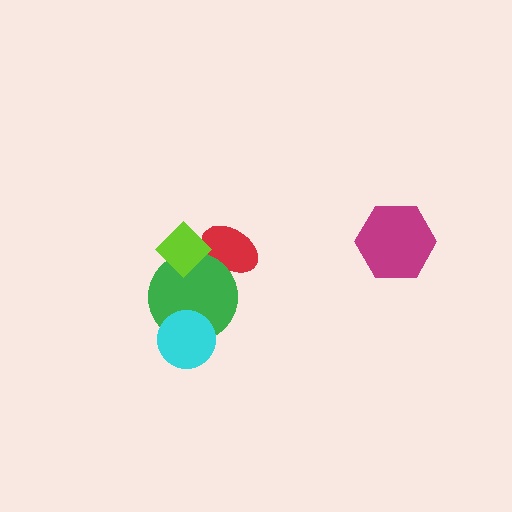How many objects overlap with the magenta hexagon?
0 objects overlap with the magenta hexagon.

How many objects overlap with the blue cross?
3 objects overlap with the blue cross.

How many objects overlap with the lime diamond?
3 objects overlap with the lime diamond.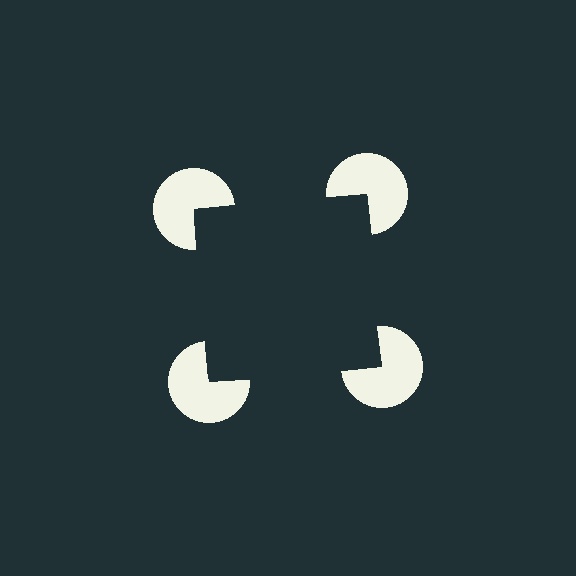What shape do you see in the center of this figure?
An illusory square — its edges are inferred from the aligned wedge cuts in the pac-man discs, not physically drawn.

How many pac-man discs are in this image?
There are 4 — one at each vertex of the illusory square.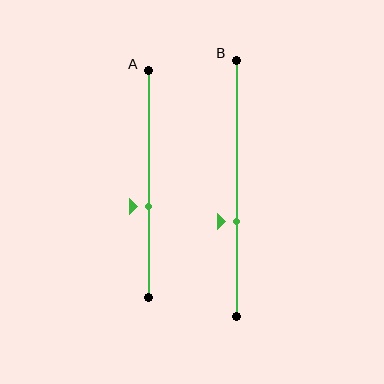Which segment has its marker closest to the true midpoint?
Segment A has its marker closest to the true midpoint.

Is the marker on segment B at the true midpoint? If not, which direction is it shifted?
No, the marker on segment B is shifted downward by about 13% of the segment length.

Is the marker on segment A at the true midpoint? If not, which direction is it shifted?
No, the marker on segment A is shifted downward by about 10% of the segment length.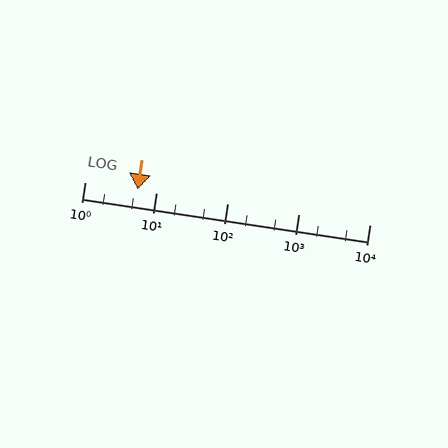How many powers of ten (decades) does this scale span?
The scale spans 4 decades, from 1 to 10000.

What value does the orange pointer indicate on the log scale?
The pointer indicates approximately 5.6.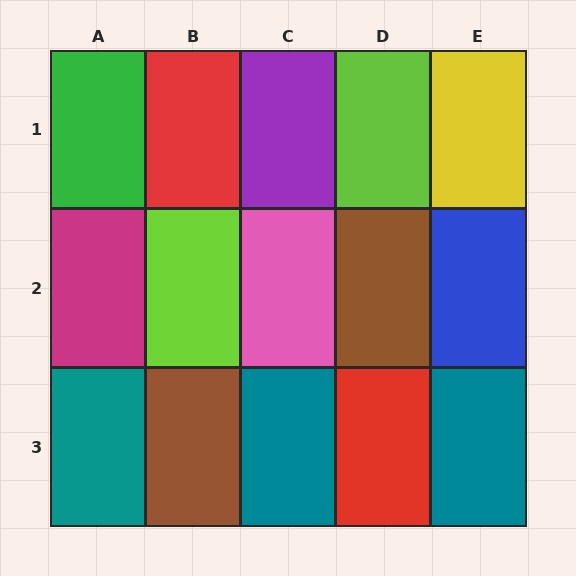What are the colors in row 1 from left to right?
Green, red, purple, lime, yellow.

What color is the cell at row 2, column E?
Blue.